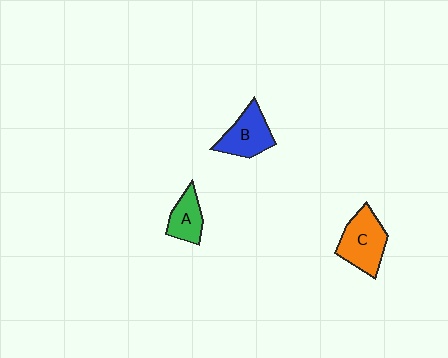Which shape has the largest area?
Shape C (orange).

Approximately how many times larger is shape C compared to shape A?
Approximately 1.6 times.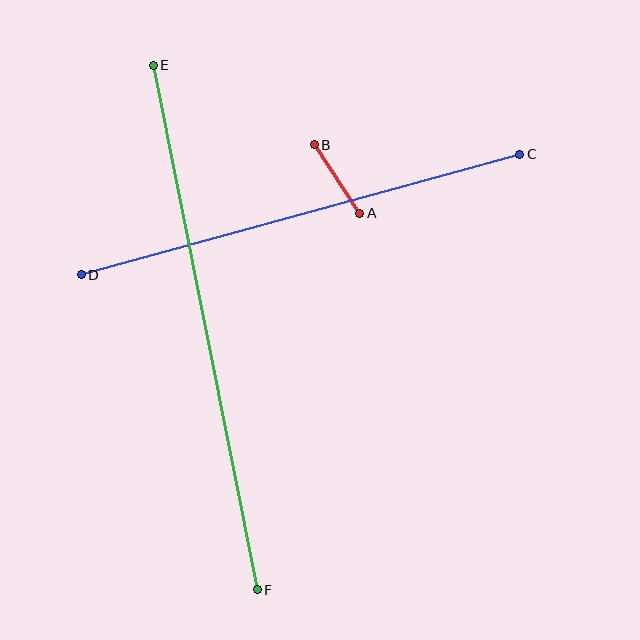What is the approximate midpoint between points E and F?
The midpoint is at approximately (205, 327) pixels.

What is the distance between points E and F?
The distance is approximately 535 pixels.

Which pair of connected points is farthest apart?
Points E and F are farthest apart.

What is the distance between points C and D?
The distance is approximately 455 pixels.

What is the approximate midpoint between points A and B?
The midpoint is at approximately (337, 179) pixels.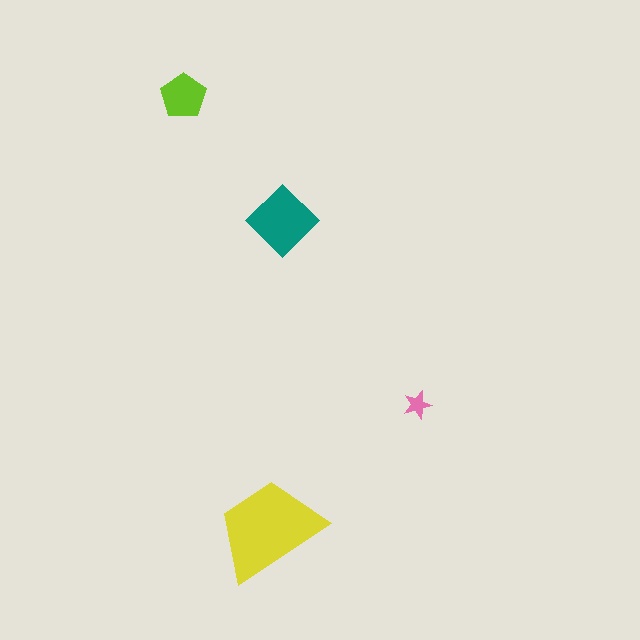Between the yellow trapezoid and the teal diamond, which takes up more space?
The yellow trapezoid.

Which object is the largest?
The yellow trapezoid.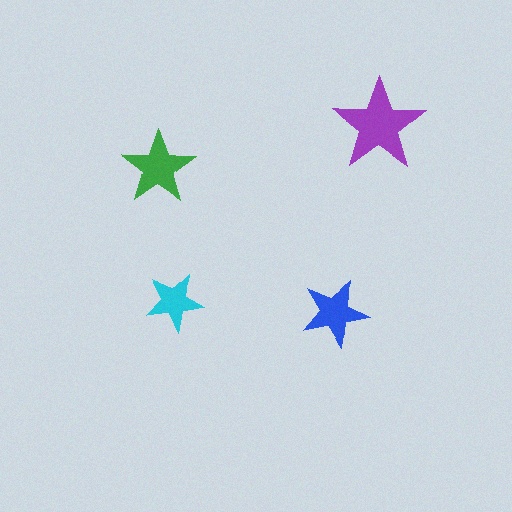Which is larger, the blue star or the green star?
The green one.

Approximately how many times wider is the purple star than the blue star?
About 1.5 times wider.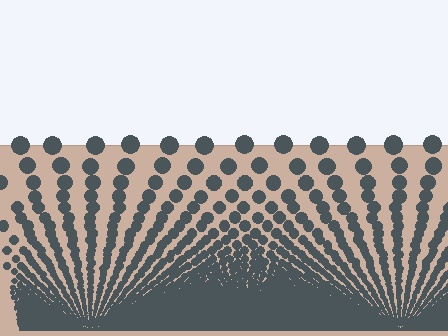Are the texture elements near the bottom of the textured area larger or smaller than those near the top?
Smaller. The gradient is inverted — elements near the bottom are smaller and denser.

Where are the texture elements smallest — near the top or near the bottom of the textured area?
Near the bottom.